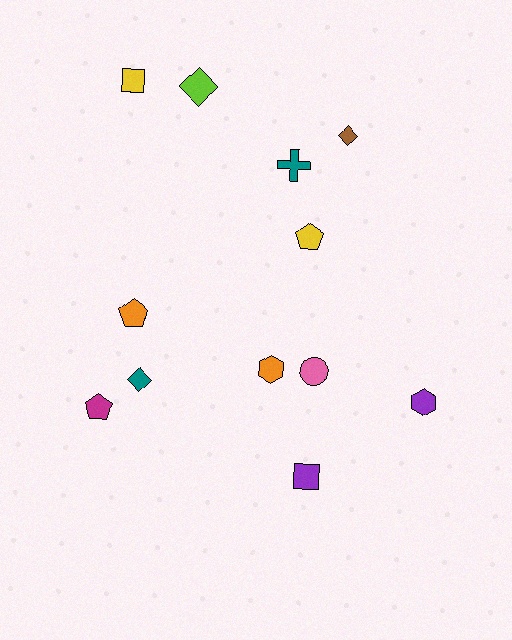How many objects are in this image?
There are 12 objects.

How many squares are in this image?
There are 2 squares.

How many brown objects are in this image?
There is 1 brown object.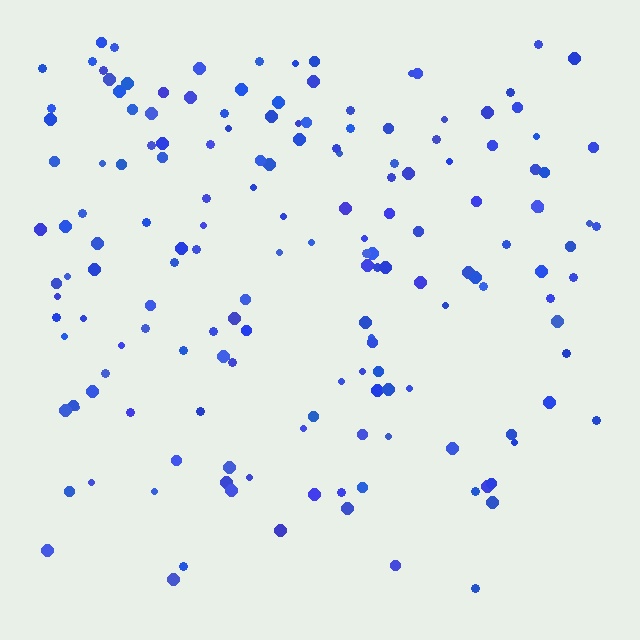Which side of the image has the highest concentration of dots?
The top.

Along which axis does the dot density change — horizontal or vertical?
Vertical.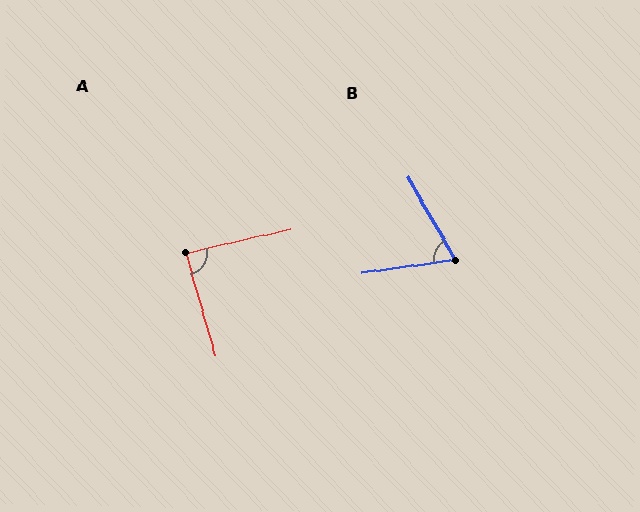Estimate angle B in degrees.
Approximately 68 degrees.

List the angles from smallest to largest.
B (68°), A (87°).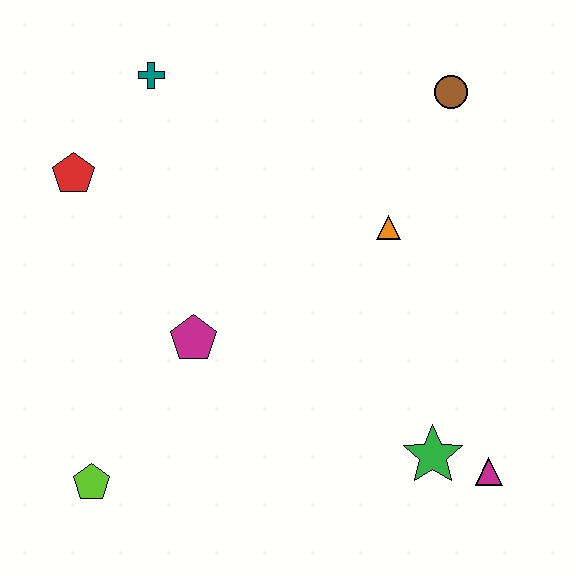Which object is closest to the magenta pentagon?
The lime pentagon is closest to the magenta pentagon.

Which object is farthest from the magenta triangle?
The teal cross is farthest from the magenta triangle.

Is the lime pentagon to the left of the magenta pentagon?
Yes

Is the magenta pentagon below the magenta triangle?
No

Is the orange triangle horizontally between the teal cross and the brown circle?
Yes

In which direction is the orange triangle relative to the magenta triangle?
The orange triangle is above the magenta triangle.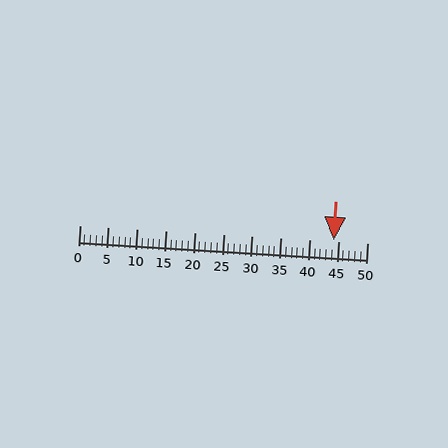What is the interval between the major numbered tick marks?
The major tick marks are spaced 5 units apart.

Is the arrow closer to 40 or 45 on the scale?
The arrow is closer to 45.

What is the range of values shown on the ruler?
The ruler shows values from 0 to 50.